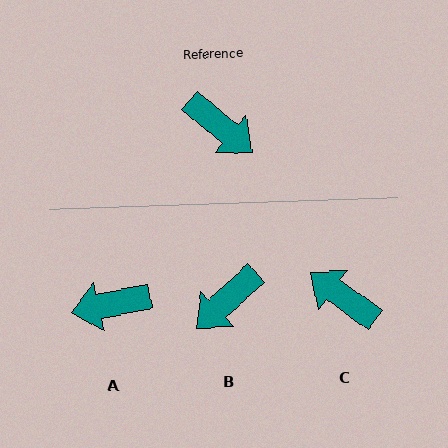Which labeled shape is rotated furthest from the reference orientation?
C, about 177 degrees away.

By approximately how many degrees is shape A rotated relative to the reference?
Approximately 128 degrees clockwise.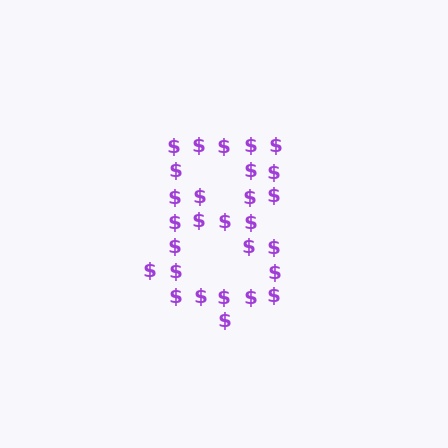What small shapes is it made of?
It is made of small dollar signs.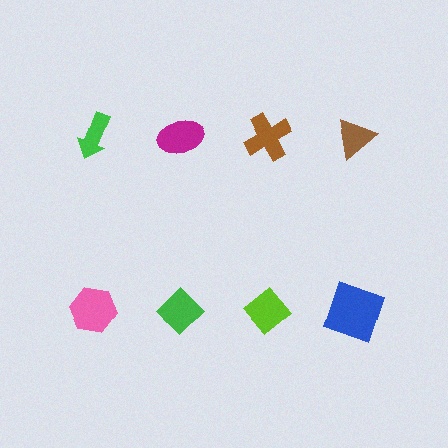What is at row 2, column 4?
A blue square.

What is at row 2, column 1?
A pink hexagon.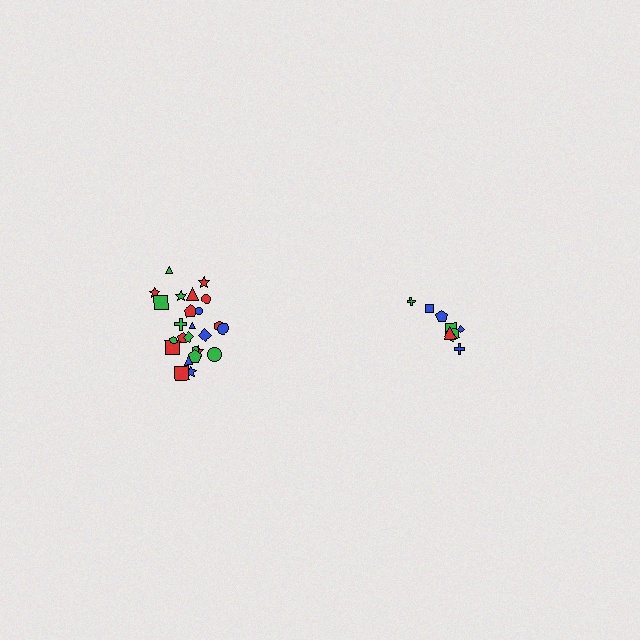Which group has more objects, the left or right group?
The left group.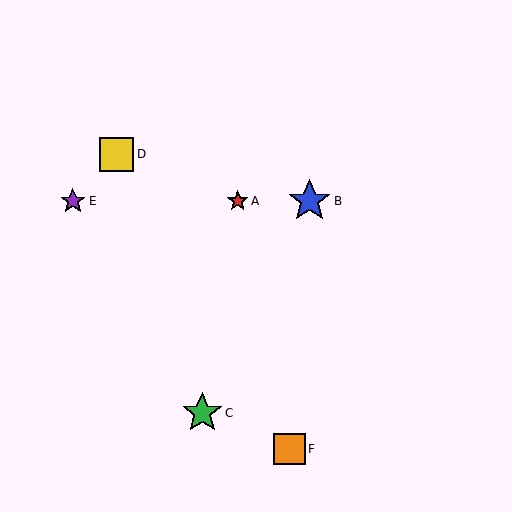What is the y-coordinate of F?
Object F is at y≈449.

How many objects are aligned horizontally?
3 objects (A, B, E) are aligned horizontally.